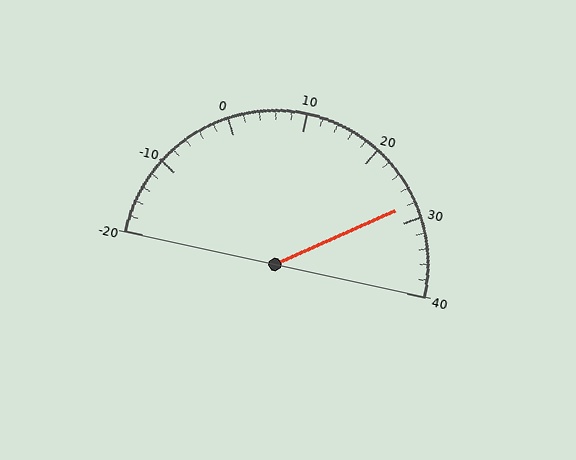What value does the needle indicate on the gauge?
The needle indicates approximately 28.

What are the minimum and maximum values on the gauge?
The gauge ranges from -20 to 40.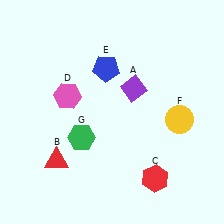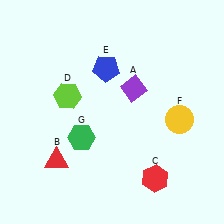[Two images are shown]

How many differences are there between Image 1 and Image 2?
There is 1 difference between the two images.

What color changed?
The hexagon (D) changed from pink in Image 1 to lime in Image 2.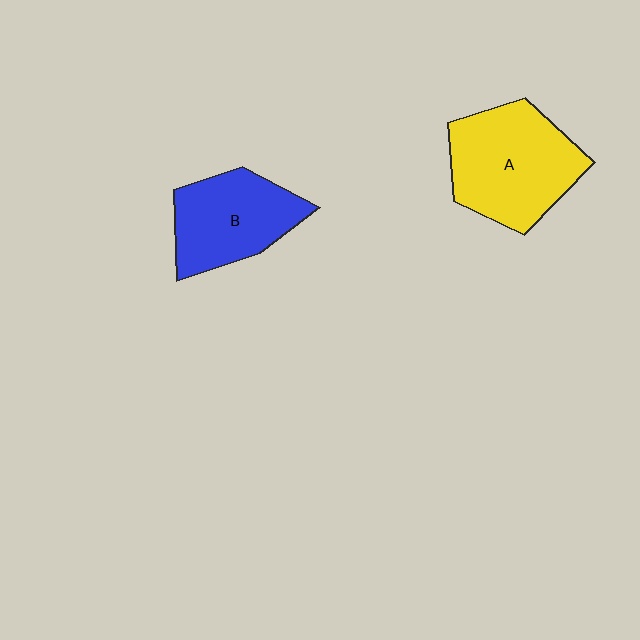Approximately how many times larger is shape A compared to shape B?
Approximately 1.3 times.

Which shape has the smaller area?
Shape B (blue).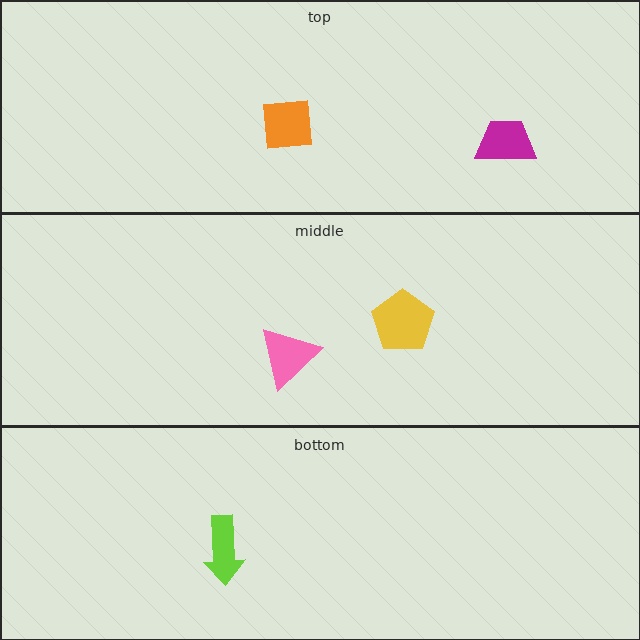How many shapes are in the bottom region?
1.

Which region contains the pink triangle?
The middle region.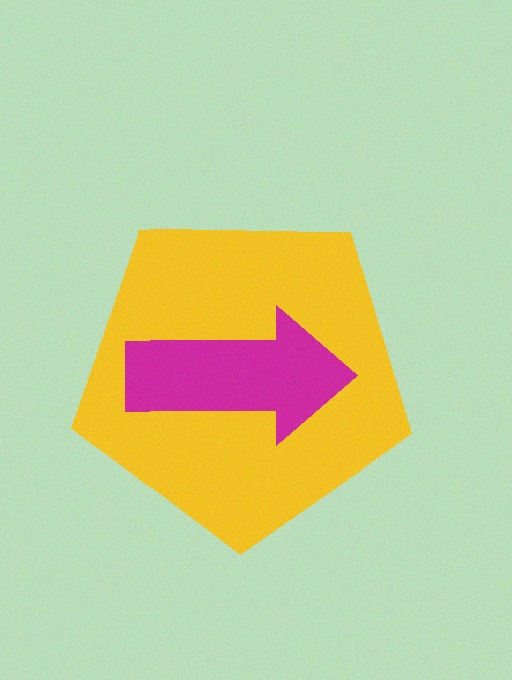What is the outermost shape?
The yellow pentagon.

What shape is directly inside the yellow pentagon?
The magenta arrow.